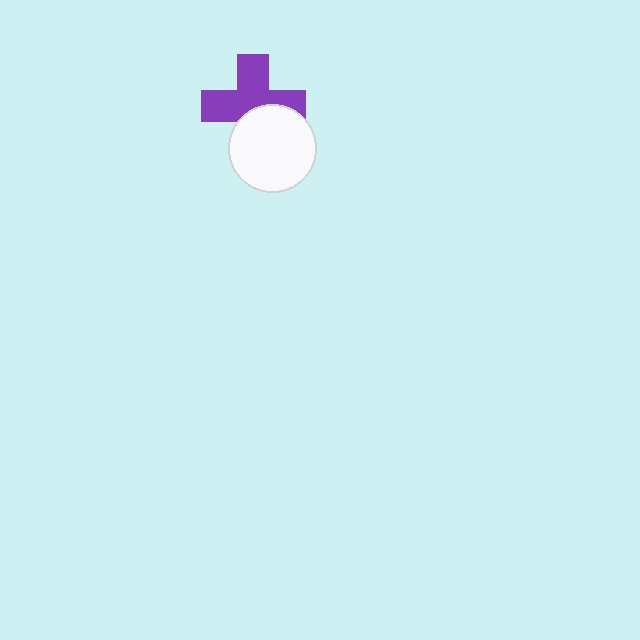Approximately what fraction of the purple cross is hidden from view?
Roughly 37% of the purple cross is hidden behind the white circle.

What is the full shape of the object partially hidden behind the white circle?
The partially hidden object is a purple cross.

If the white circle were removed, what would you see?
You would see the complete purple cross.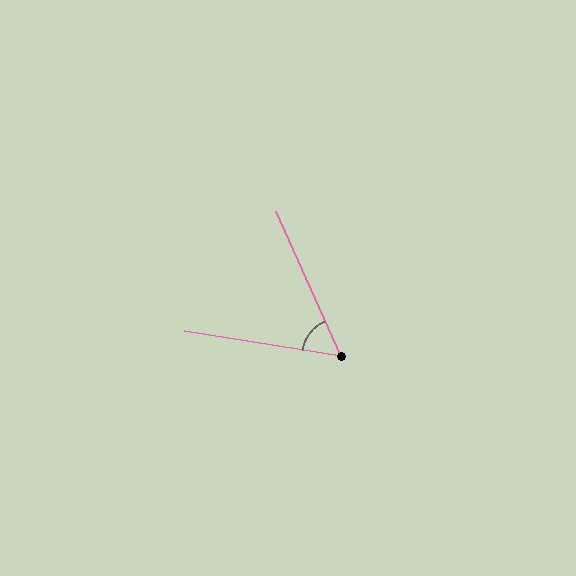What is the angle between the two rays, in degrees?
Approximately 57 degrees.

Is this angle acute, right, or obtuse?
It is acute.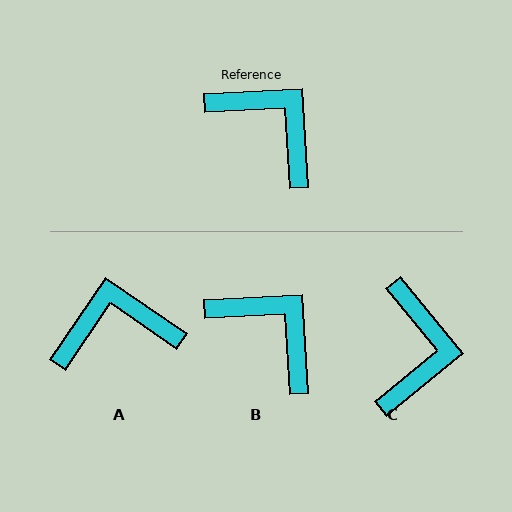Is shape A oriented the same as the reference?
No, it is off by about 53 degrees.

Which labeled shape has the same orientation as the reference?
B.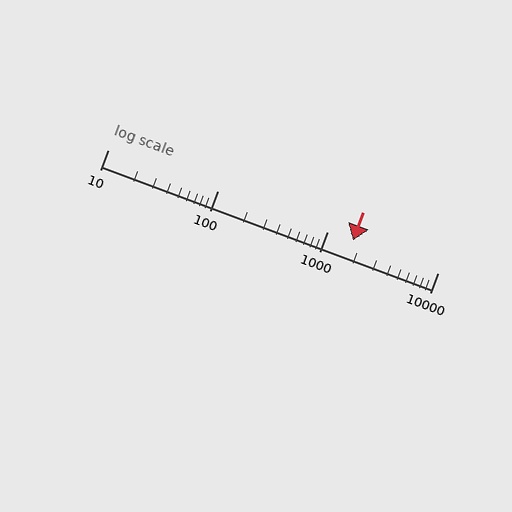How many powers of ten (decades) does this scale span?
The scale spans 3 decades, from 10 to 10000.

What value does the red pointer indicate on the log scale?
The pointer indicates approximately 1700.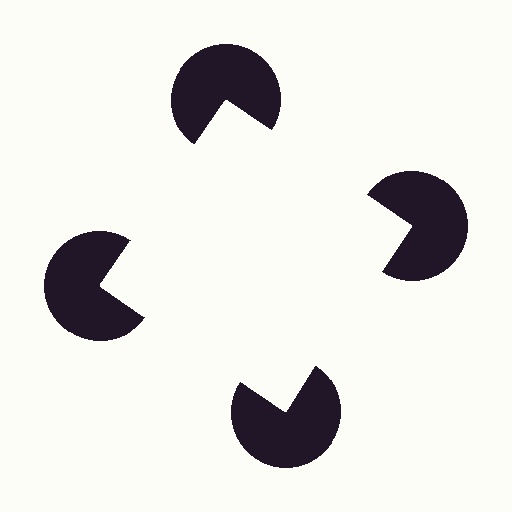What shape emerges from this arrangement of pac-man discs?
An illusory square — its edges are inferred from the aligned wedge cuts in the pac-man discs, not physically drawn.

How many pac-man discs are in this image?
There are 4 — one at each vertex of the illusory square.